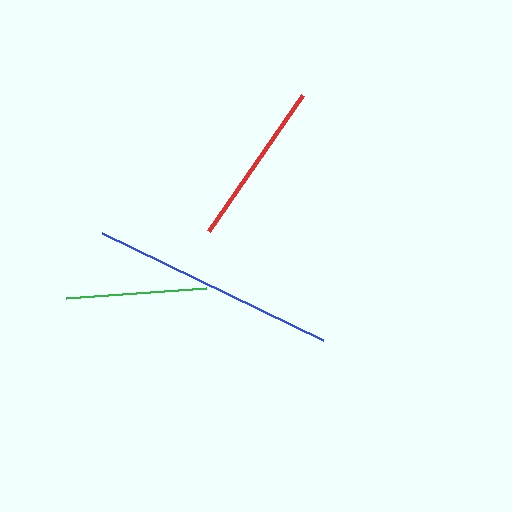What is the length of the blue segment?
The blue segment is approximately 245 pixels long.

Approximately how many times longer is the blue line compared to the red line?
The blue line is approximately 1.5 times the length of the red line.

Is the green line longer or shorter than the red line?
The red line is longer than the green line.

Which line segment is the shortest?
The green line is the shortest at approximately 140 pixels.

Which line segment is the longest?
The blue line is the longest at approximately 245 pixels.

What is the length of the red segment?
The red segment is approximately 166 pixels long.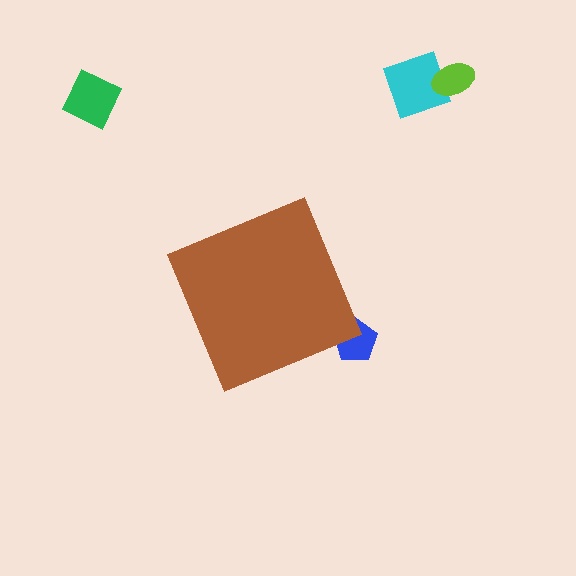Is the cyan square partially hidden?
No, the cyan square is fully visible.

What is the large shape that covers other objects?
A brown diamond.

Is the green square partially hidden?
No, the green square is fully visible.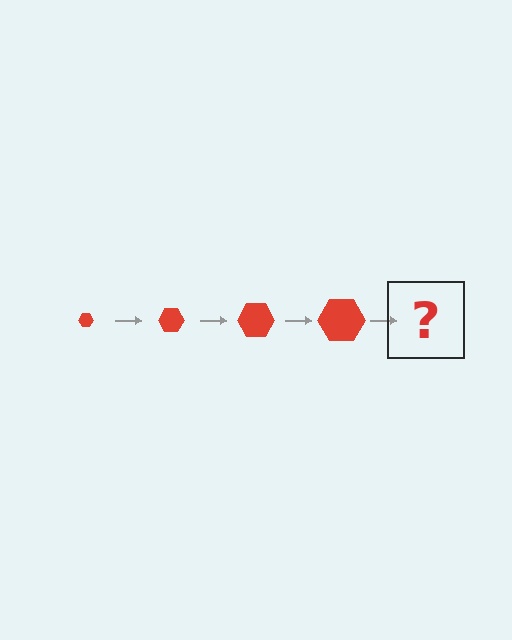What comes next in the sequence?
The next element should be a red hexagon, larger than the previous one.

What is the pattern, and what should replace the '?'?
The pattern is that the hexagon gets progressively larger each step. The '?' should be a red hexagon, larger than the previous one.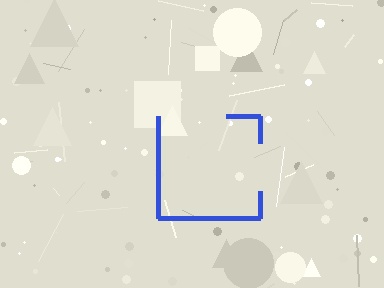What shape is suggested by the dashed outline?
The dashed outline suggests a square.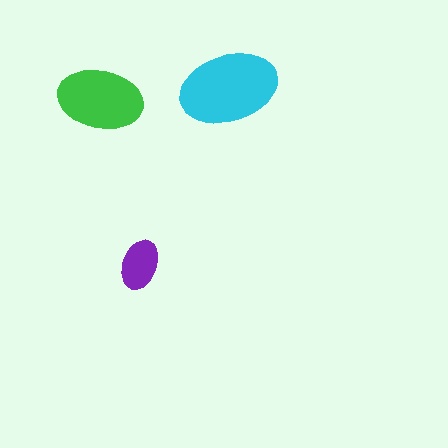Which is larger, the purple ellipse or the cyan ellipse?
The cyan one.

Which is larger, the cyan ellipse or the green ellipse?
The cyan one.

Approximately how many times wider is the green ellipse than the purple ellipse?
About 1.5 times wider.